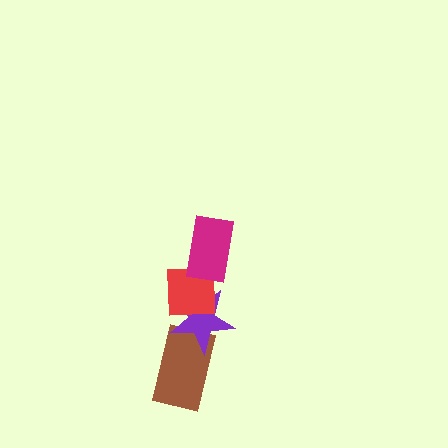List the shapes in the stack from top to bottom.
From top to bottom: the magenta rectangle, the red square, the purple star, the brown rectangle.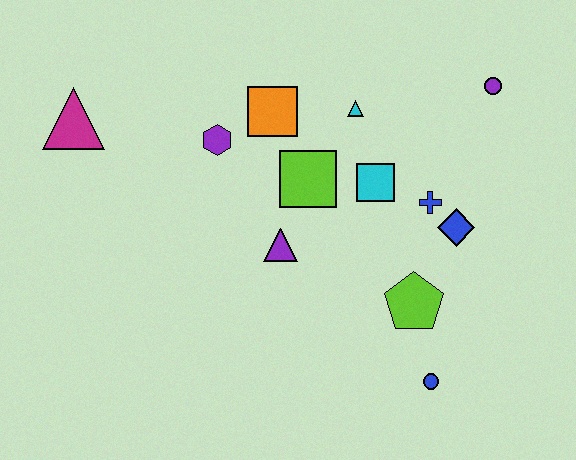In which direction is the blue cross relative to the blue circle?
The blue cross is above the blue circle.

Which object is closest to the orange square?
The purple hexagon is closest to the orange square.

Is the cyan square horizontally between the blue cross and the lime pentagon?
No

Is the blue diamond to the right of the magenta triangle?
Yes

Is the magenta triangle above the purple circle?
No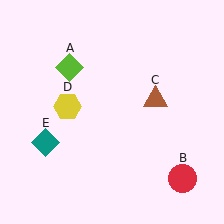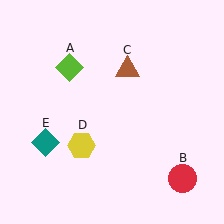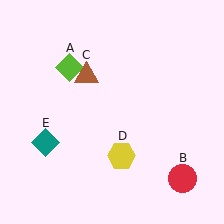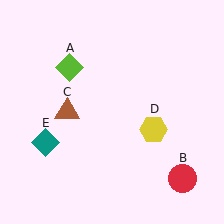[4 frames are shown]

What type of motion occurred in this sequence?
The brown triangle (object C), yellow hexagon (object D) rotated counterclockwise around the center of the scene.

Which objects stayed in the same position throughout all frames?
Lime diamond (object A) and red circle (object B) and teal diamond (object E) remained stationary.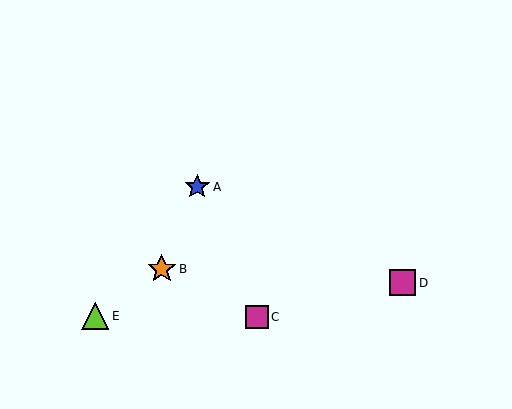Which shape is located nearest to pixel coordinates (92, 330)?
The lime triangle (labeled E) at (95, 316) is nearest to that location.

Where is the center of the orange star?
The center of the orange star is at (162, 269).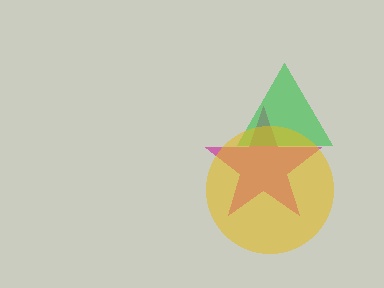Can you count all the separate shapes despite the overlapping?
Yes, there are 3 separate shapes.